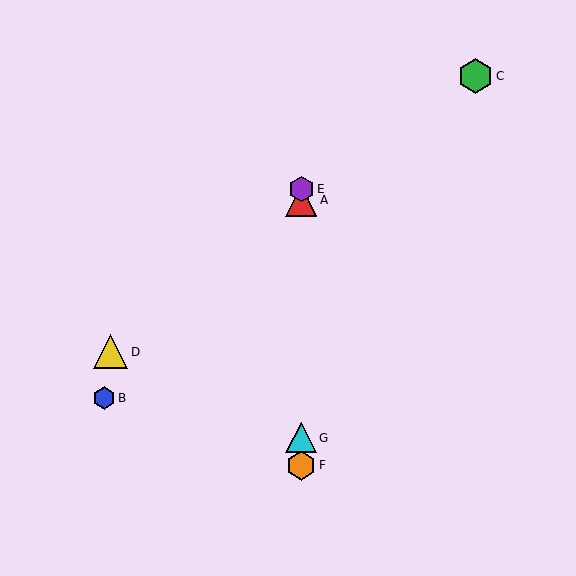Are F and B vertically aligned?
No, F is at x≈301 and B is at x≈104.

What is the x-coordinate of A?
Object A is at x≈301.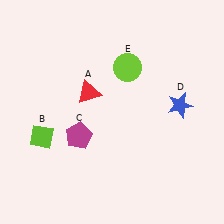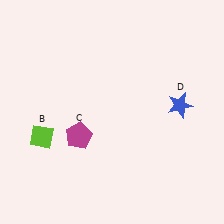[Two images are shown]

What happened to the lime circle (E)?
The lime circle (E) was removed in Image 2. It was in the top-right area of Image 1.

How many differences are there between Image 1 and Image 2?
There are 2 differences between the two images.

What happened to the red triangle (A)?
The red triangle (A) was removed in Image 2. It was in the top-left area of Image 1.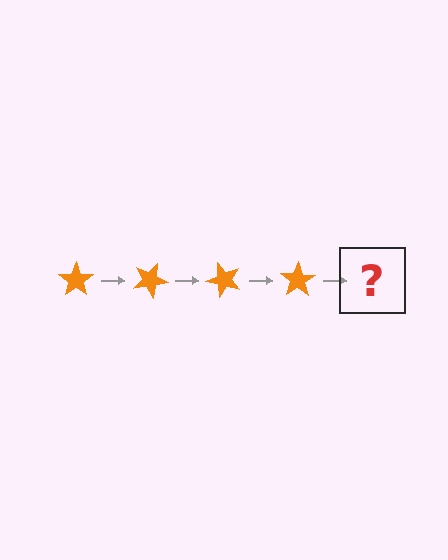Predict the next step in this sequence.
The next step is an orange star rotated 100 degrees.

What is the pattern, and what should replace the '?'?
The pattern is that the star rotates 25 degrees each step. The '?' should be an orange star rotated 100 degrees.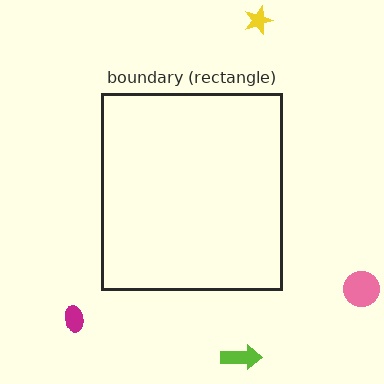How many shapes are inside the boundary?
0 inside, 4 outside.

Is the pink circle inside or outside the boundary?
Outside.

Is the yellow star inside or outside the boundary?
Outside.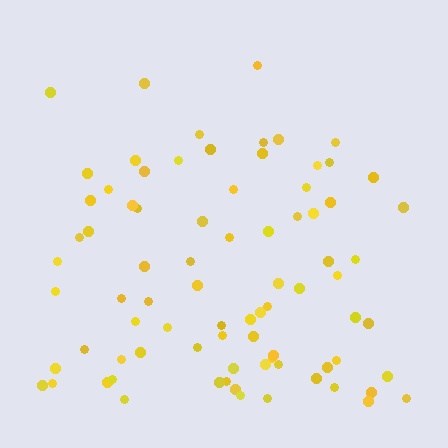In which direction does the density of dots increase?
From top to bottom, with the bottom side densest.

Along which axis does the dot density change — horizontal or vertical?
Vertical.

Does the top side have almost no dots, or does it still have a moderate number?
Still a moderate number, just noticeably fewer than the bottom.